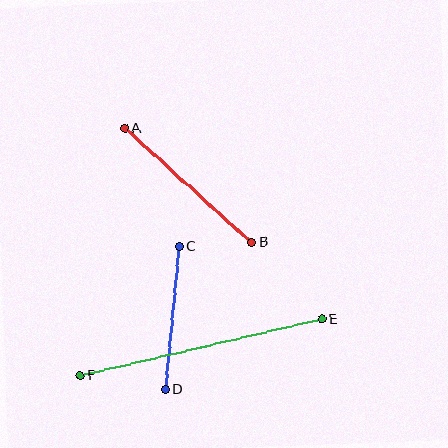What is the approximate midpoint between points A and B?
The midpoint is at approximately (188, 185) pixels.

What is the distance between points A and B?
The distance is approximately 170 pixels.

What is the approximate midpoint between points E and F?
The midpoint is at approximately (201, 347) pixels.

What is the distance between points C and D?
The distance is approximately 144 pixels.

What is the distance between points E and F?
The distance is approximately 248 pixels.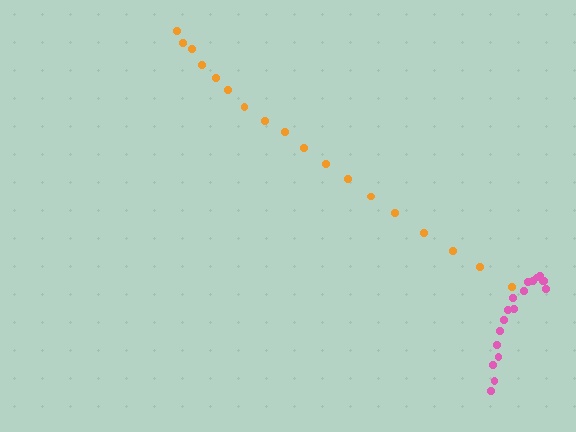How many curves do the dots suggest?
There are 2 distinct paths.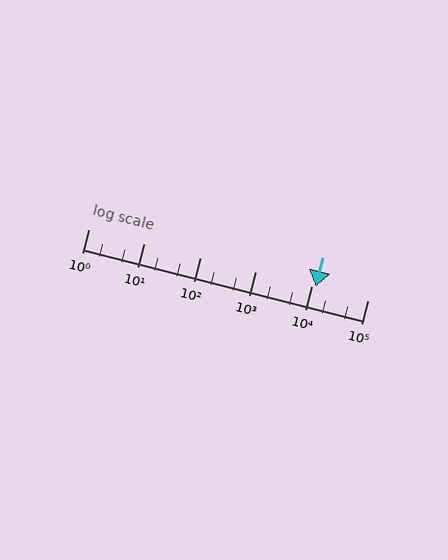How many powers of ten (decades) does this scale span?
The scale spans 5 decades, from 1 to 100000.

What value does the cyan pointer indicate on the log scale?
The pointer indicates approximately 12000.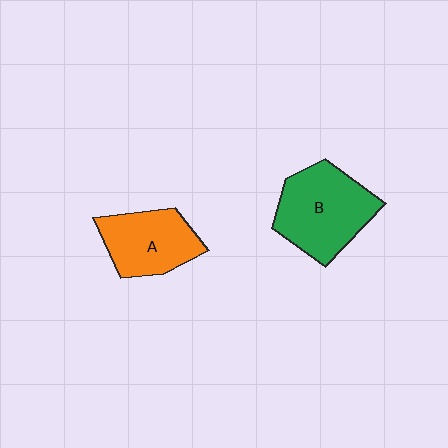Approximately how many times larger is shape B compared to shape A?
Approximately 1.3 times.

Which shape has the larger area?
Shape B (green).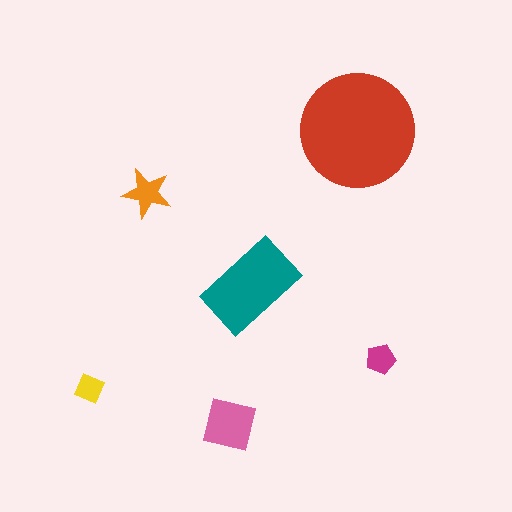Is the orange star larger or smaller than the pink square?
Smaller.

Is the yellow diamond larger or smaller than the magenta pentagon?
Smaller.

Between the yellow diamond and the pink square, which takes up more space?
The pink square.